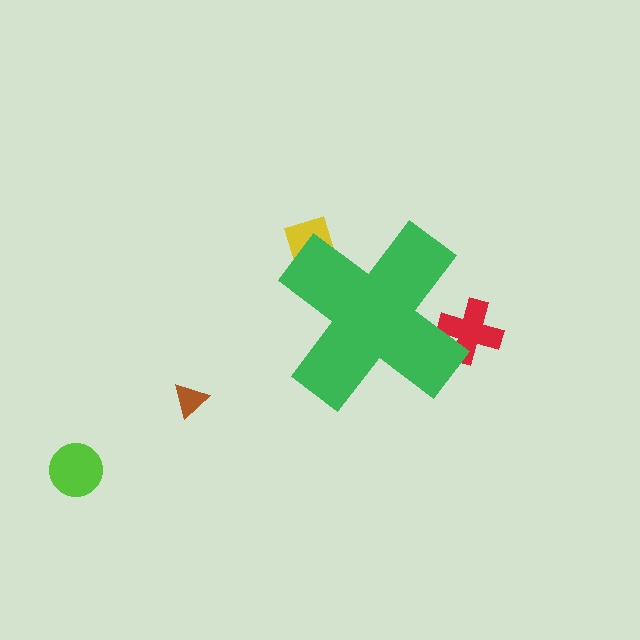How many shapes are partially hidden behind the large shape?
2 shapes are partially hidden.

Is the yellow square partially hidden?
Yes, the yellow square is partially hidden behind the green cross.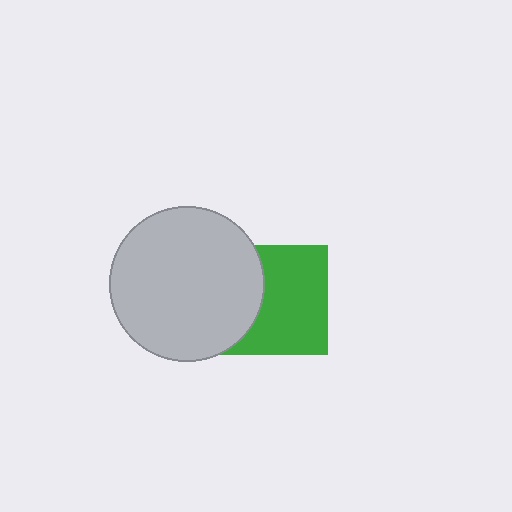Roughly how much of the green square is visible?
Most of it is visible (roughly 66%).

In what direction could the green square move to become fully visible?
The green square could move right. That would shift it out from behind the light gray circle entirely.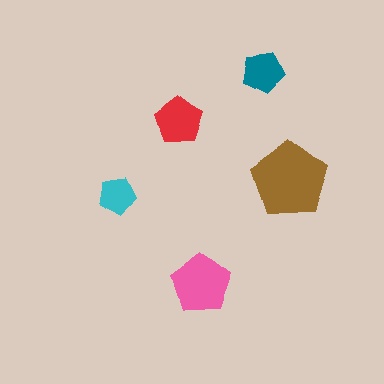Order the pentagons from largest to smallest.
the brown one, the pink one, the red one, the teal one, the cyan one.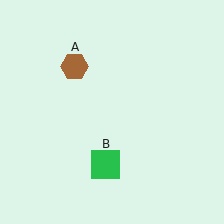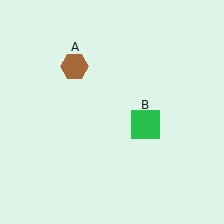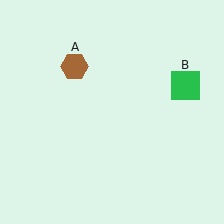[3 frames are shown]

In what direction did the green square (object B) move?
The green square (object B) moved up and to the right.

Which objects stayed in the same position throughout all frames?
Brown hexagon (object A) remained stationary.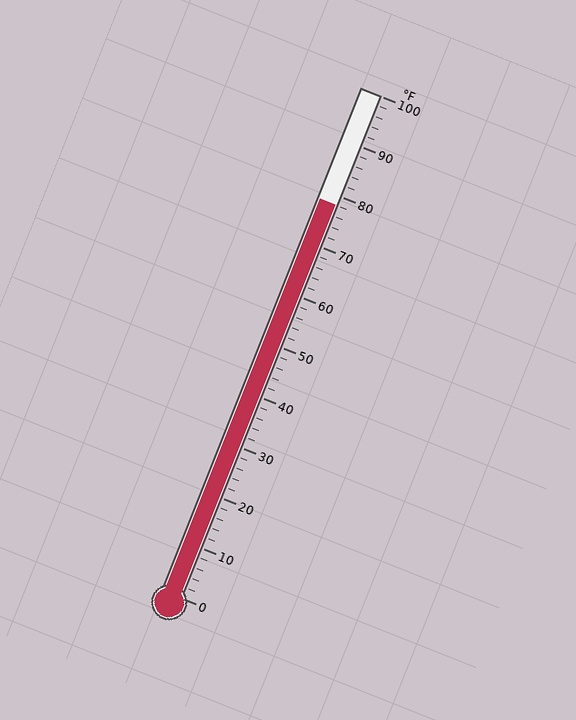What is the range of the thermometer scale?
The thermometer scale ranges from 0°F to 100°F.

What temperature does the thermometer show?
The thermometer shows approximately 78°F.